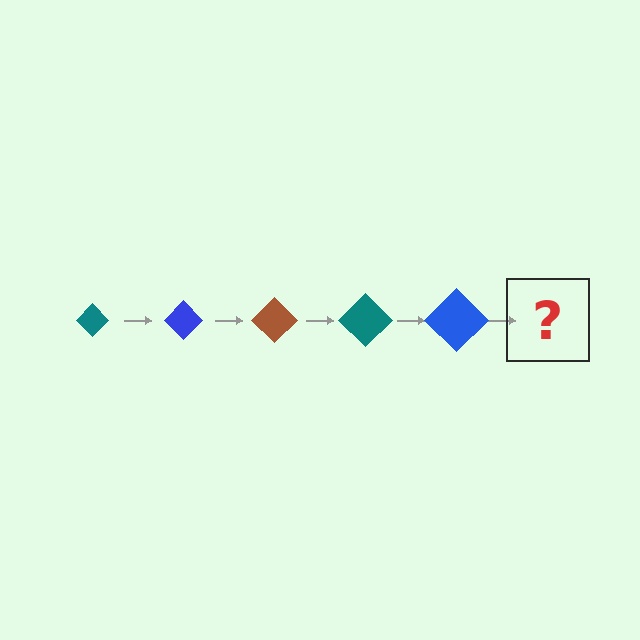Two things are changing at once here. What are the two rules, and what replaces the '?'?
The two rules are that the diamond grows larger each step and the color cycles through teal, blue, and brown. The '?' should be a brown diamond, larger than the previous one.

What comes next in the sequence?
The next element should be a brown diamond, larger than the previous one.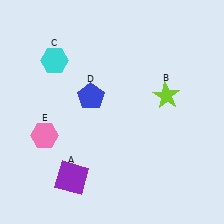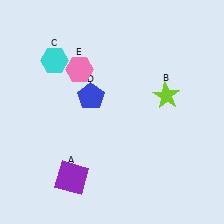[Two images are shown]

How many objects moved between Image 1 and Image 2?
1 object moved between the two images.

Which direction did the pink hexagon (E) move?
The pink hexagon (E) moved up.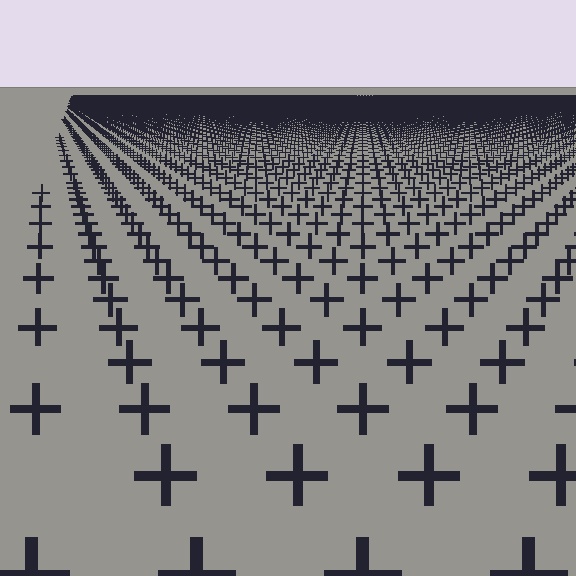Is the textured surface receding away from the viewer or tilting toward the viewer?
The surface is receding away from the viewer. Texture elements get smaller and denser toward the top.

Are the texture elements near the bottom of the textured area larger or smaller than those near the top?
Larger. Near the bottom, elements are closer to the viewer and appear at a bigger on-screen size.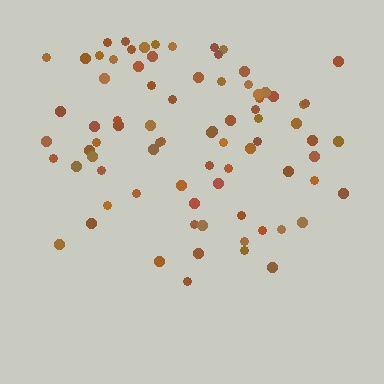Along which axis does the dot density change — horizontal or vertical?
Vertical.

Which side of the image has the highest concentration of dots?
The top.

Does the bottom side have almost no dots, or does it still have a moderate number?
Still a moderate number, just noticeably fewer than the top.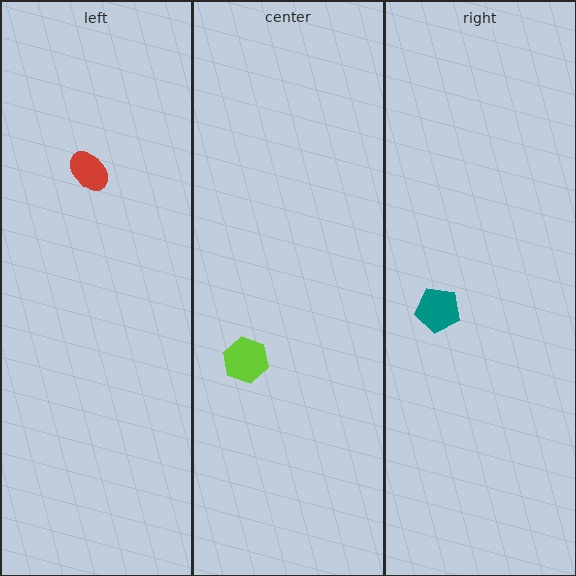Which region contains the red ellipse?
The left region.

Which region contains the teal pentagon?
The right region.